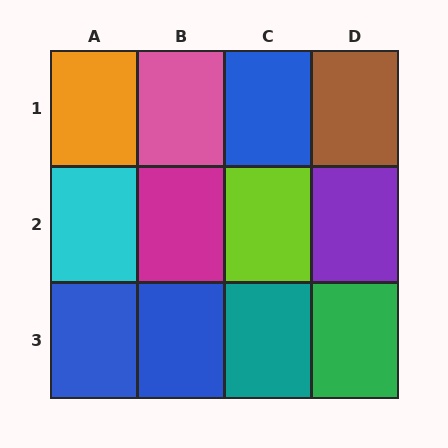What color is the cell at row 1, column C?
Blue.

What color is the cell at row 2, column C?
Lime.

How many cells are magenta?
1 cell is magenta.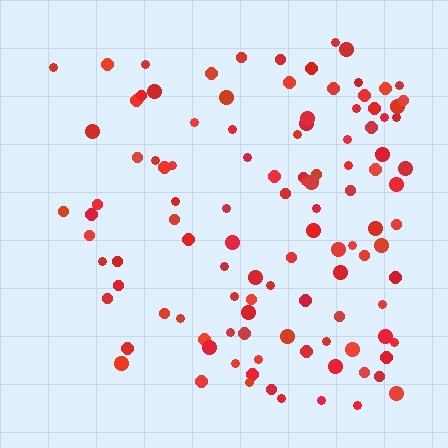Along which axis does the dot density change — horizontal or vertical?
Horizontal.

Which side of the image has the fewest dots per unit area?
The left.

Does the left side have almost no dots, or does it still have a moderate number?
Still a moderate number, just noticeably fewer than the right.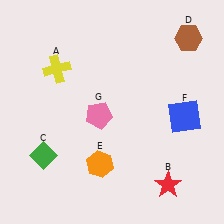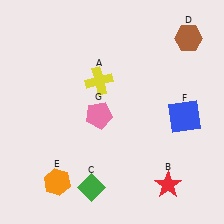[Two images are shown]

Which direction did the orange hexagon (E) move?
The orange hexagon (E) moved left.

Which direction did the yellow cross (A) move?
The yellow cross (A) moved right.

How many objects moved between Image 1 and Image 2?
3 objects moved between the two images.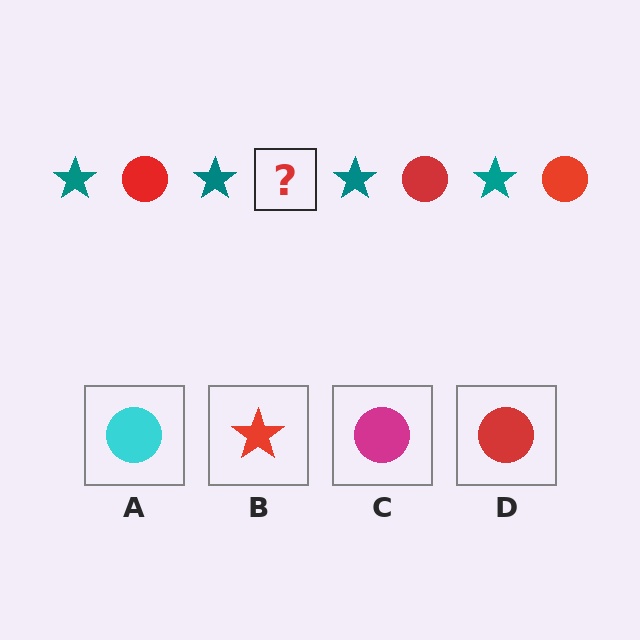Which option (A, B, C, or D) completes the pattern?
D.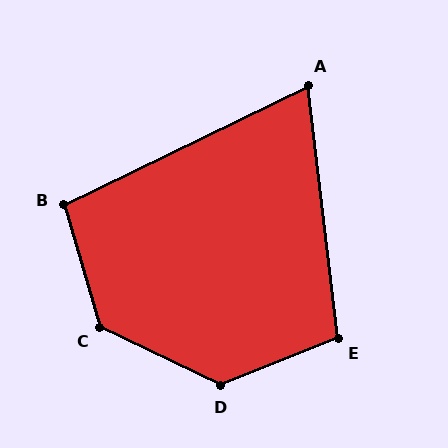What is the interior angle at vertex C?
Approximately 132 degrees (obtuse).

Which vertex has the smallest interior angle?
A, at approximately 71 degrees.